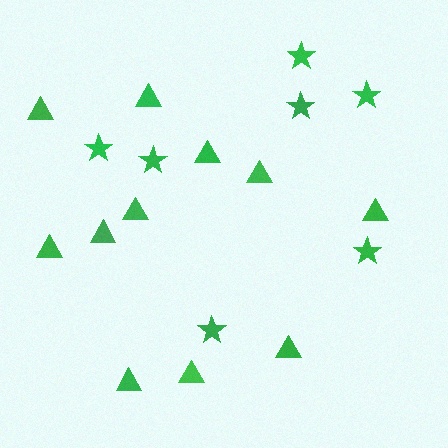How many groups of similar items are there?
There are 2 groups: one group of triangles (11) and one group of stars (7).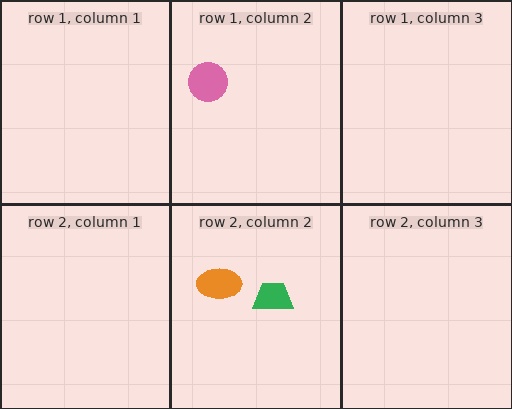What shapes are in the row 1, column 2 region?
The pink circle.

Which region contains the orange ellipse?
The row 2, column 2 region.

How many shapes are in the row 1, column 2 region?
1.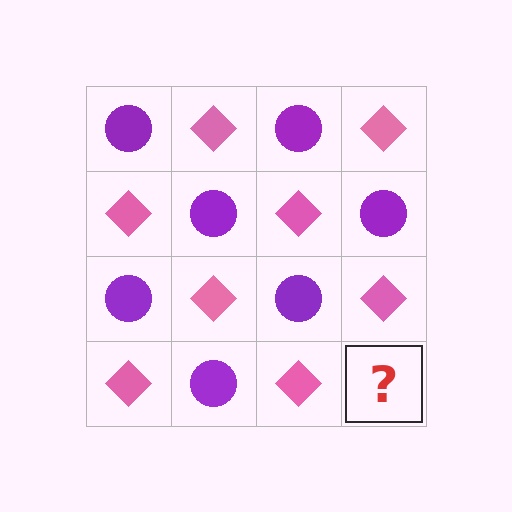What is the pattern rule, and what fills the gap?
The rule is that it alternates purple circle and pink diamond in a checkerboard pattern. The gap should be filled with a purple circle.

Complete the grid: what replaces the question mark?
The question mark should be replaced with a purple circle.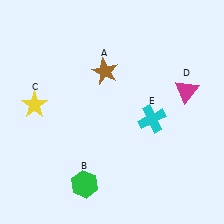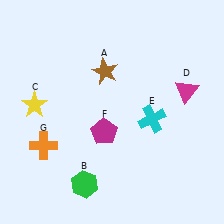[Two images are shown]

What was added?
A magenta pentagon (F), an orange cross (G) were added in Image 2.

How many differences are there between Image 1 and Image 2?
There are 2 differences between the two images.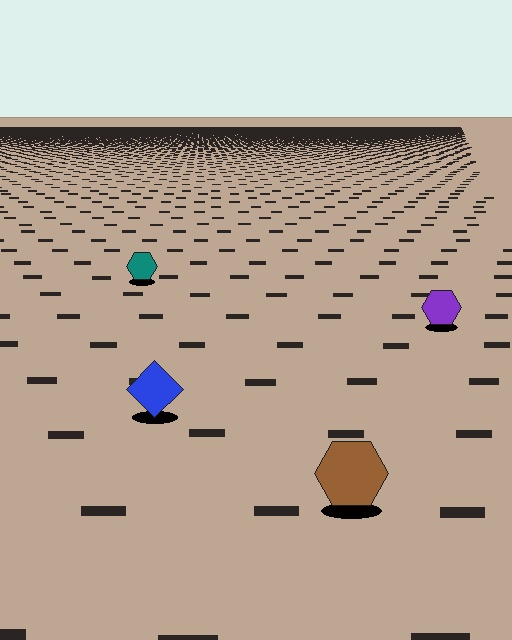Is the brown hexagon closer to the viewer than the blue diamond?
Yes. The brown hexagon is closer — you can tell from the texture gradient: the ground texture is coarser near it.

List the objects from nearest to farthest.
From nearest to farthest: the brown hexagon, the blue diamond, the purple hexagon, the teal hexagon.